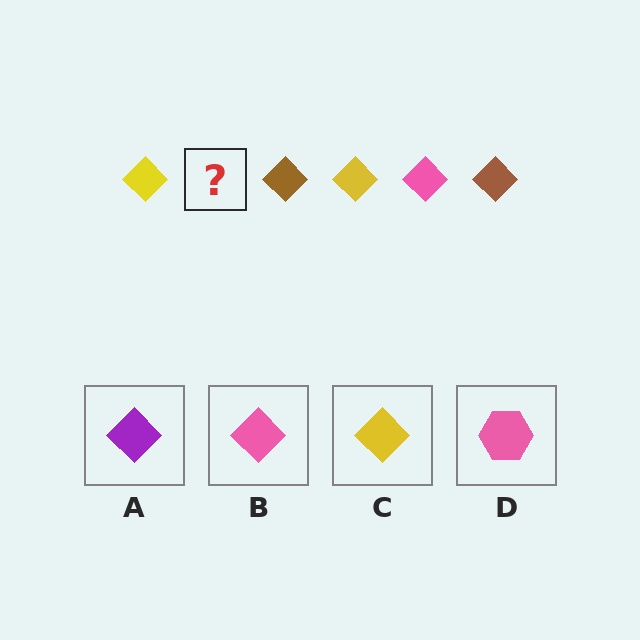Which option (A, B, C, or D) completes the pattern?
B.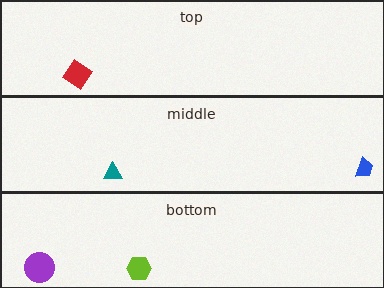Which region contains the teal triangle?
The middle region.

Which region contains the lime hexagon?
The bottom region.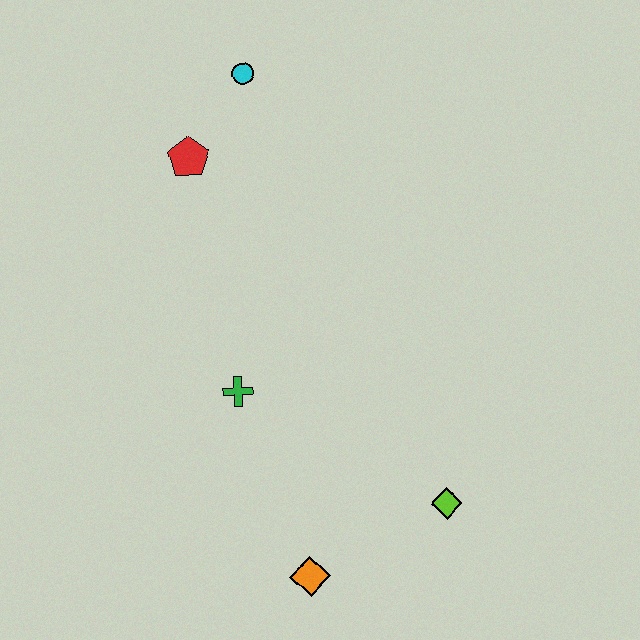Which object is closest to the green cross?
The orange diamond is closest to the green cross.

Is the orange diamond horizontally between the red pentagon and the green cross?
No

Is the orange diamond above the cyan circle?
No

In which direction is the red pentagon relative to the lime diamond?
The red pentagon is above the lime diamond.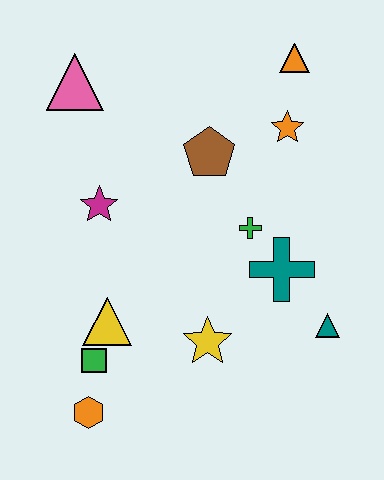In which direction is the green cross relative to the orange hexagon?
The green cross is above the orange hexagon.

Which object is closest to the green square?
The yellow triangle is closest to the green square.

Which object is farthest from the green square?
The orange triangle is farthest from the green square.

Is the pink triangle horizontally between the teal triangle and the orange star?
No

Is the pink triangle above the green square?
Yes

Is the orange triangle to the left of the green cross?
No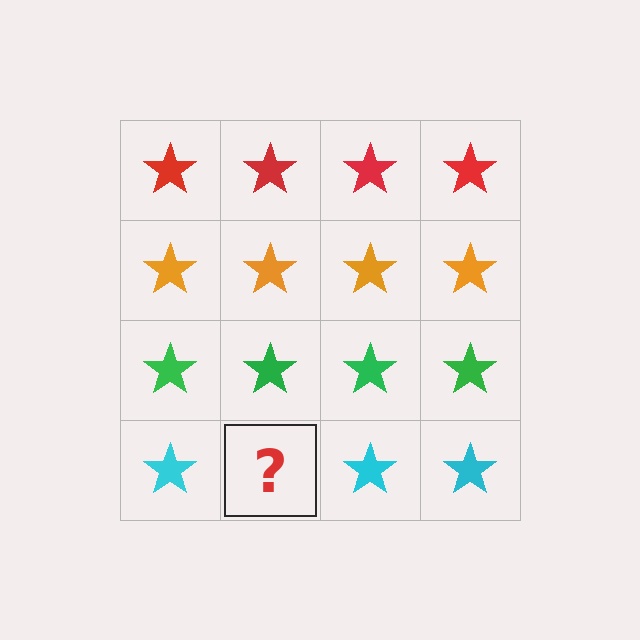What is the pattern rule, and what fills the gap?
The rule is that each row has a consistent color. The gap should be filled with a cyan star.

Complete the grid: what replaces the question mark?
The question mark should be replaced with a cyan star.